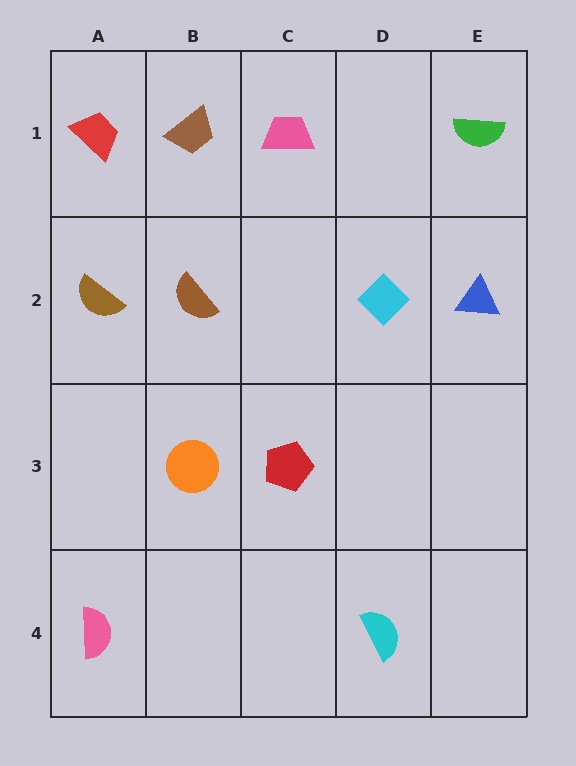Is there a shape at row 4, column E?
No, that cell is empty.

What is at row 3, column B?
An orange circle.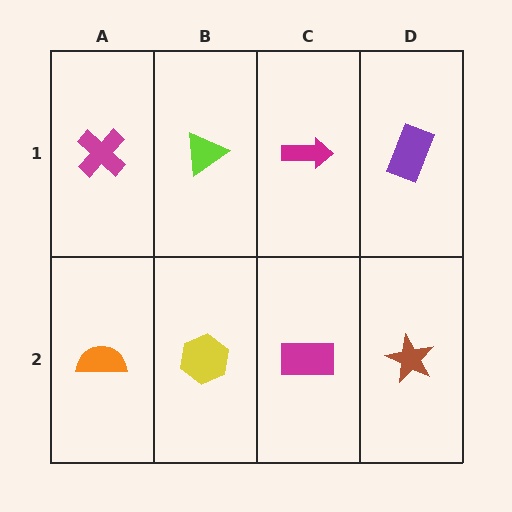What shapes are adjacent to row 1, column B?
A yellow hexagon (row 2, column B), a magenta cross (row 1, column A), a magenta arrow (row 1, column C).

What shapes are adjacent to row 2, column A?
A magenta cross (row 1, column A), a yellow hexagon (row 2, column B).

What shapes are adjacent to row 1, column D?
A brown star (row 2, column D), a magenta arrow (row 1, column C).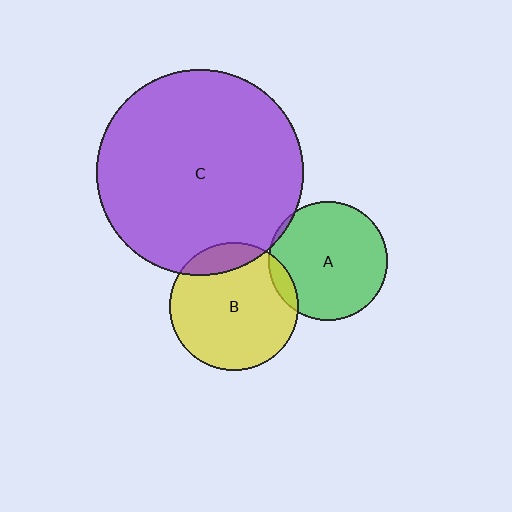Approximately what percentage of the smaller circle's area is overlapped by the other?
Approximately 10%.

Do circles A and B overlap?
Yes.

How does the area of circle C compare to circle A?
Approximately 3.0 times.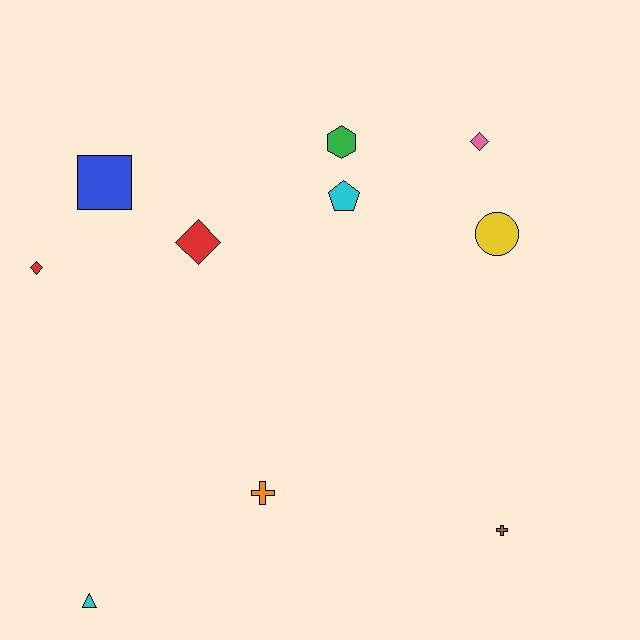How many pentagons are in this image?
There is 1 pentagon.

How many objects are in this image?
There are 10 objects.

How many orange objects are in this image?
There is 1 orange object.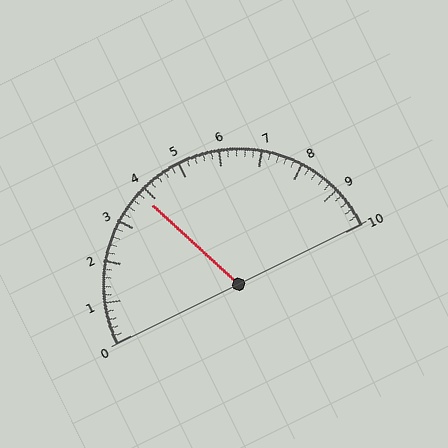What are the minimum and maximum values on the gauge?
The gauge ranges from 0 to 10.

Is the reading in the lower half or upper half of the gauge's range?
The reading is in the lower half of the range (0 to 10).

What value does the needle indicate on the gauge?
The needle indicates approximately 3.8.